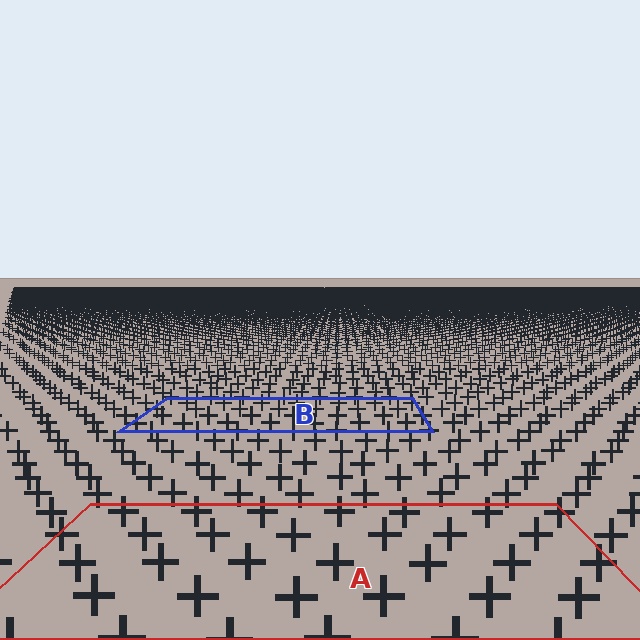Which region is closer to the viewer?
Region A is closer. The texture elements there are larger and more spread out.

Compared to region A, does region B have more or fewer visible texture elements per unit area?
Region B has more texture elements per unit area — they are packed more densely because it is farther away.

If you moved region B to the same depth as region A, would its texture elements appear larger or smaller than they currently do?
They would appear larger. At a closer depth, the same texture elements are projected at a bigger on-screen size.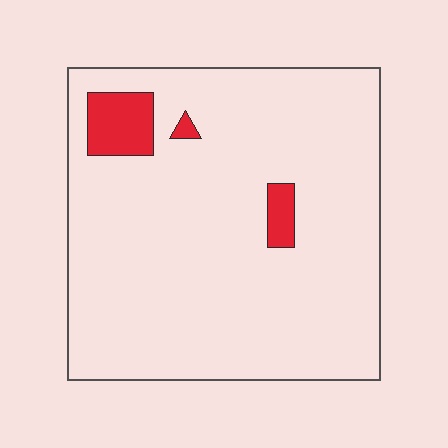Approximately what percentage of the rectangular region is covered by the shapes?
Approximately 5%.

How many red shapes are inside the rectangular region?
3.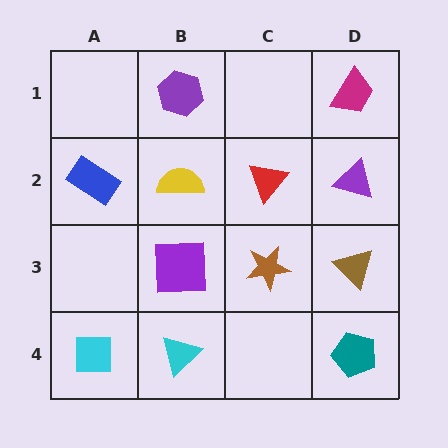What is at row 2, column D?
A purple triangle.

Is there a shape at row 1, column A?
No, that cell is empty.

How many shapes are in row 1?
2 shapes.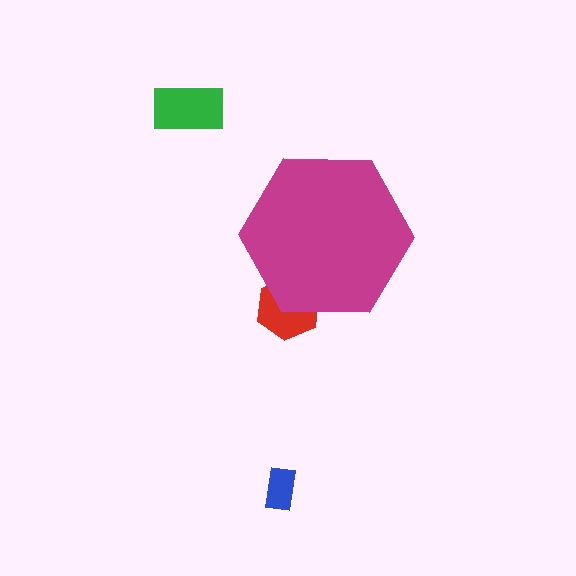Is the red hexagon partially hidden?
Yes, the red hexagon is partially hidden behind the magenta hexagon.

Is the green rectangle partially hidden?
No, the green rectangle is fully visible.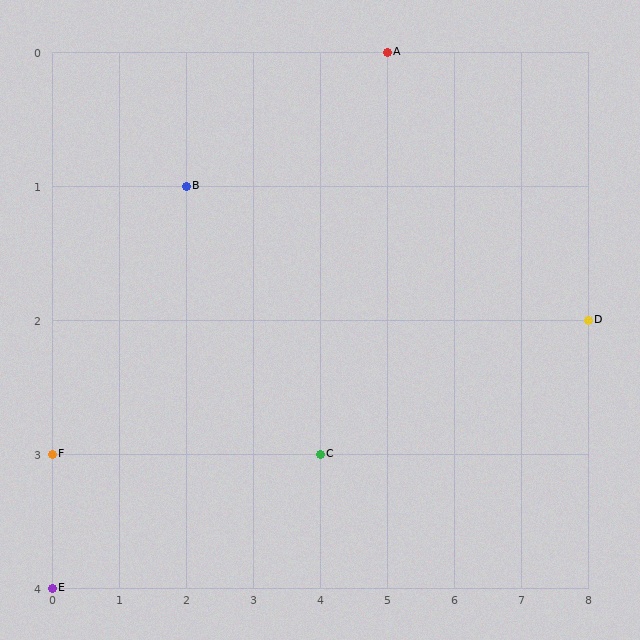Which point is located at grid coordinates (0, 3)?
Point F is at (0, 3).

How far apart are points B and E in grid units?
Points B and E are 2 columns and 3 rows apart (about 3.6 grid units diagonally).